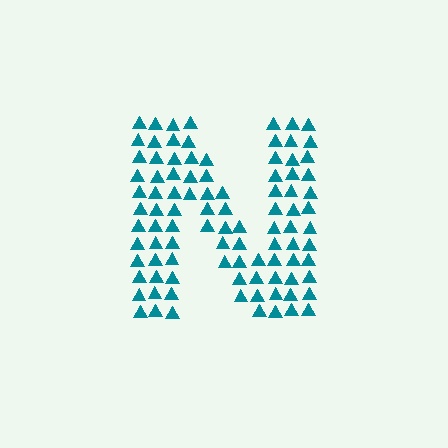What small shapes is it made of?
It is made of small triangles.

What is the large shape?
The large shape is the letter N.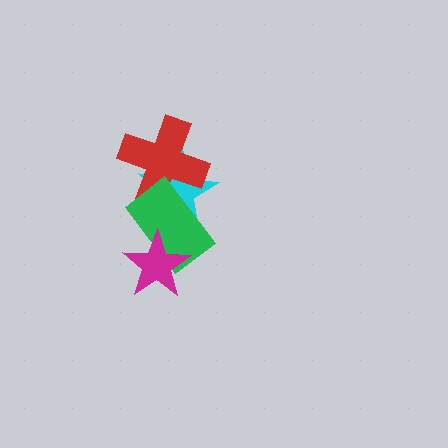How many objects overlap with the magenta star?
1 object overlaps with the magenta star.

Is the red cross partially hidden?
Yes, it is partially covered by another shape.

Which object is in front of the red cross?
The green rectangle is in front of the red cross.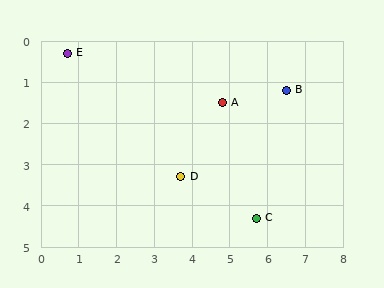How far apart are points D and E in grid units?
Points D and E are about 4.2 grid units apart.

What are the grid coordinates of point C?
Point C is at approximately (5.7, 4.3).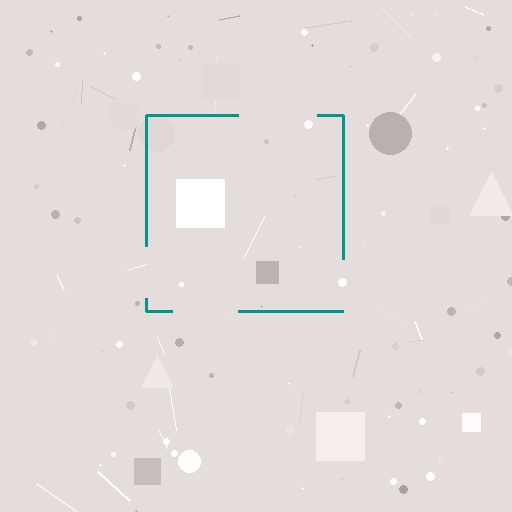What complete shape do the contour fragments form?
The contour fragments form a square.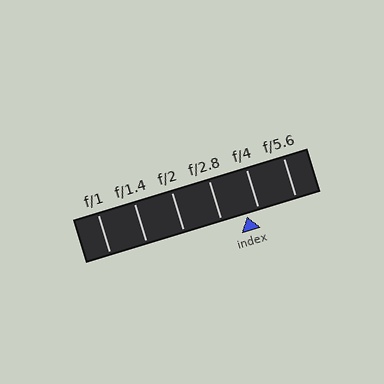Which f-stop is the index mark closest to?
The index mark is closest to f/4.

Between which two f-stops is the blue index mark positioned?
The index mark is between f/2.8 and f/4.